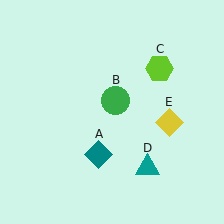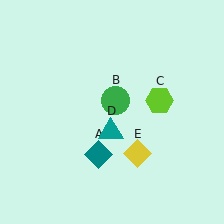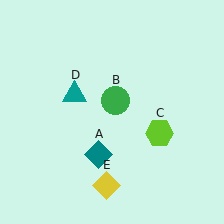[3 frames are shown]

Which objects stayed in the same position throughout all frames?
Teal diamond (object A) and green circle (object B) remained stationary.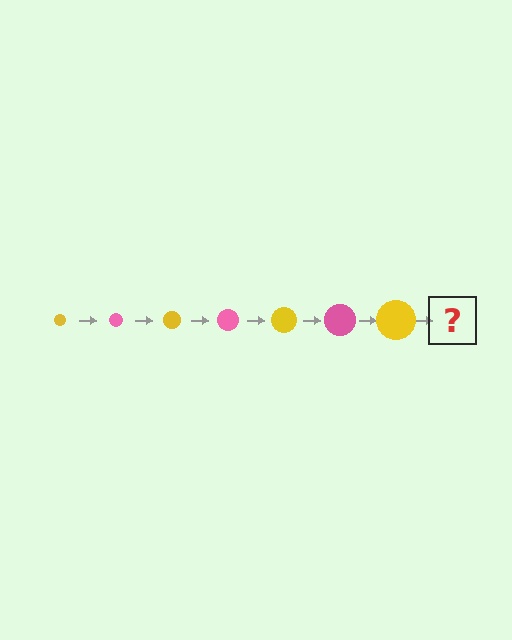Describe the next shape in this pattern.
It should be a pink circle, larger than the previous one.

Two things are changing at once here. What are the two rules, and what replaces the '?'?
The two rules are that the circle grows larger each step and the color cycles through yellow and pink. The '?' should be a pink circle, larger than the previous one.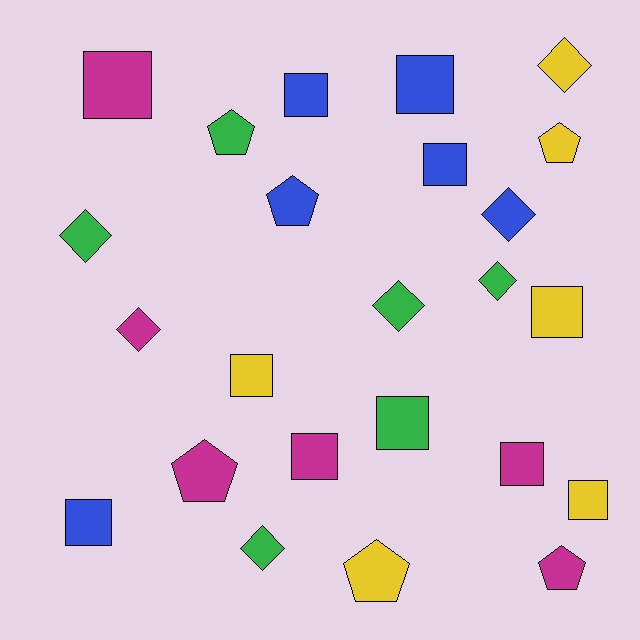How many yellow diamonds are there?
There is 1 yellow diamond.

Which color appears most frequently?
Magenta, with 6 objects.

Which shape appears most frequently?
Square, with 11 objects.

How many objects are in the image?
There are 24 objects.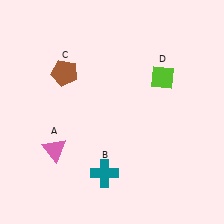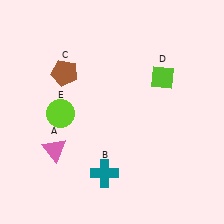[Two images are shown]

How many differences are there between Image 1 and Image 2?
There is 1 difference between the two images.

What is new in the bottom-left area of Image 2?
A lime circle (E) was added in the bottom-left area of Image 2.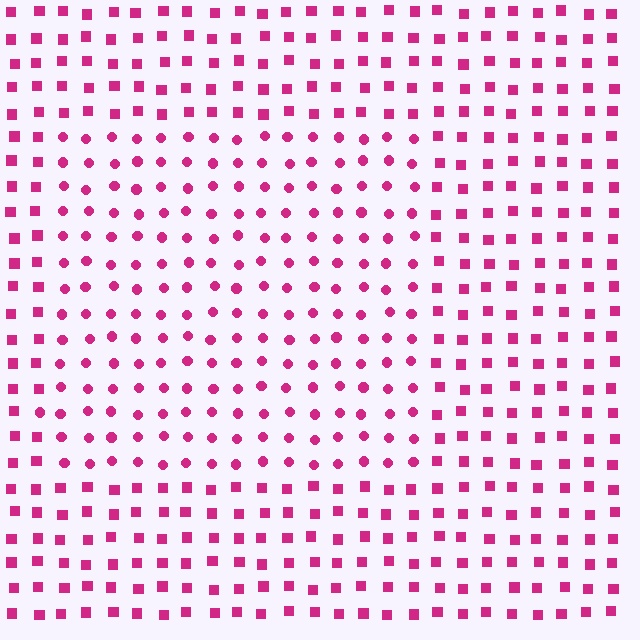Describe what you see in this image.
The image is filled with small magenta elements arranged in a uniform grid. A rectangle-shaped region contains circles, while the surrounding area contains squares. The boundary is defined purely by the change in element shape.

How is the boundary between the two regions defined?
The boundary is defined by a change in element shape: circles inside vs. squares outside. All elements share the same color and spacing.